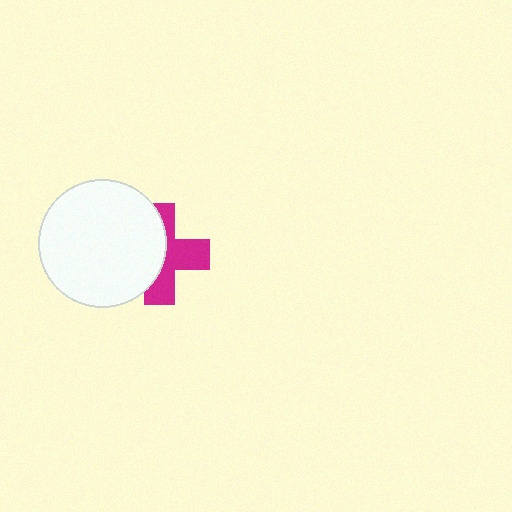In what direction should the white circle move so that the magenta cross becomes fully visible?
The white circle should move left. That is the shortest direction to clear the overlap and leave the magenta cross fully visible.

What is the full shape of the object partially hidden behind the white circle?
The partially hidden object is a magenta cross.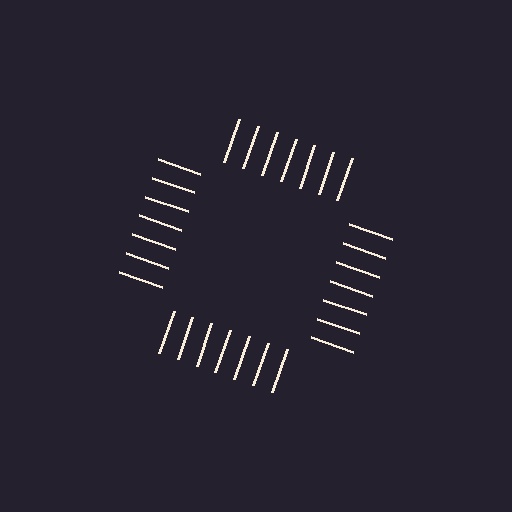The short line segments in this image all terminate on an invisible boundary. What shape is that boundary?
An illusory square — the line segments terminate on its edges but no continuous stroke is drawn.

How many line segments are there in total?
28 — 7 along each of the 4 edges.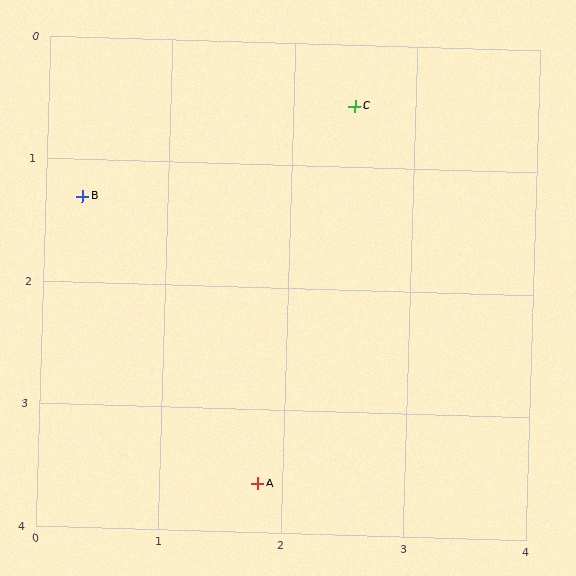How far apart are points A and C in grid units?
Points A and C are about 3.2 grid units apart.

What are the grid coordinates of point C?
Point C is at approximately (2.5, 0.5).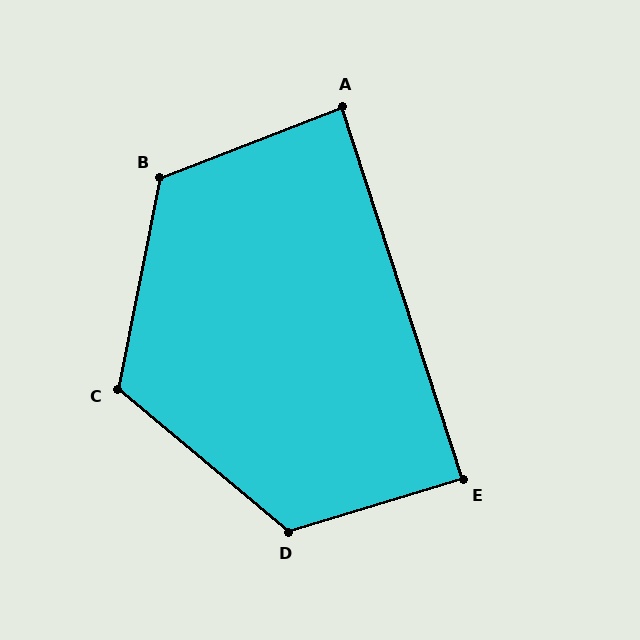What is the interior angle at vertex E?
Approximately 89 degrees (approximately right).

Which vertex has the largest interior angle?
D, at approximately 124 degrees.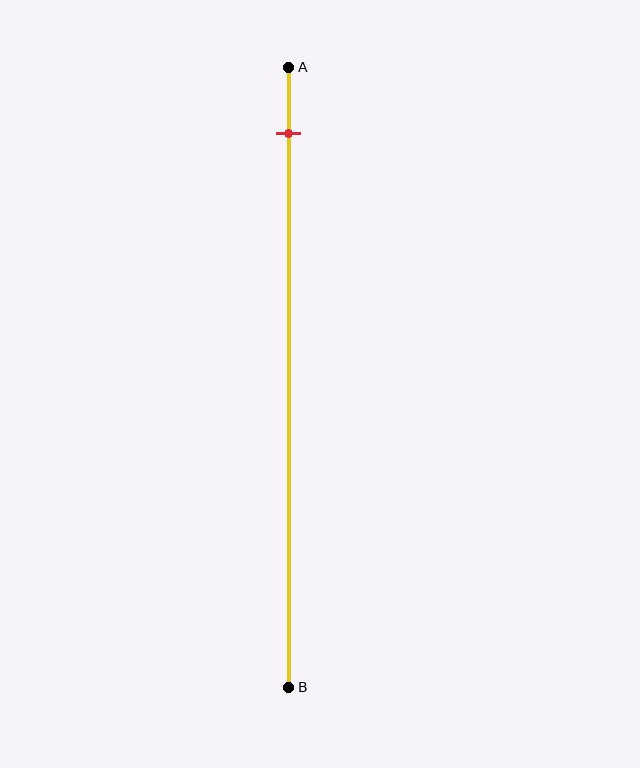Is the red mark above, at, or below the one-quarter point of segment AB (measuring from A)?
The red mark is above the one-quarter point of segment AB.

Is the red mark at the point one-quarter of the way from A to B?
No, the mark is at about 10% from A, not at the 25% one-quarter point.